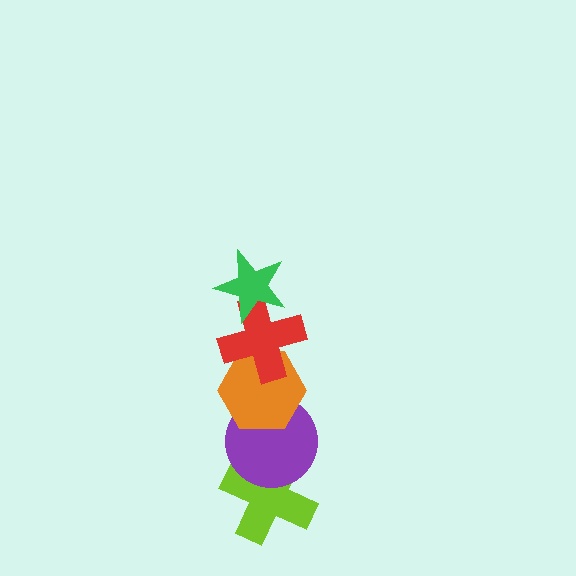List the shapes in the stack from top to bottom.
From top to bottom: the green star, the red cross, the orange hexagon, the purple circle, the lime cross.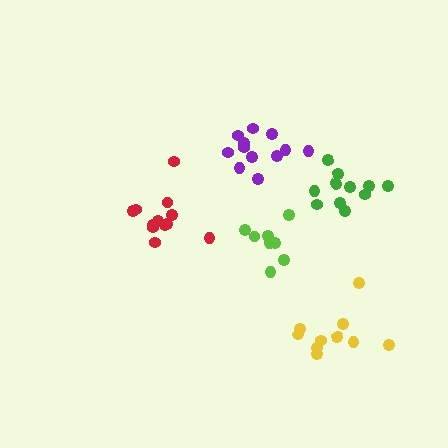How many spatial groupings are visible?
There are 5 spatial groupings.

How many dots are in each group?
Group 1: 8 dots, Group 2: 12 dots, Group 3: 10 dots, Group 4: 12 dots, Group 5: 11 dots (53 total).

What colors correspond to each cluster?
The clusters are colored: lime, red, yellow, purple, green.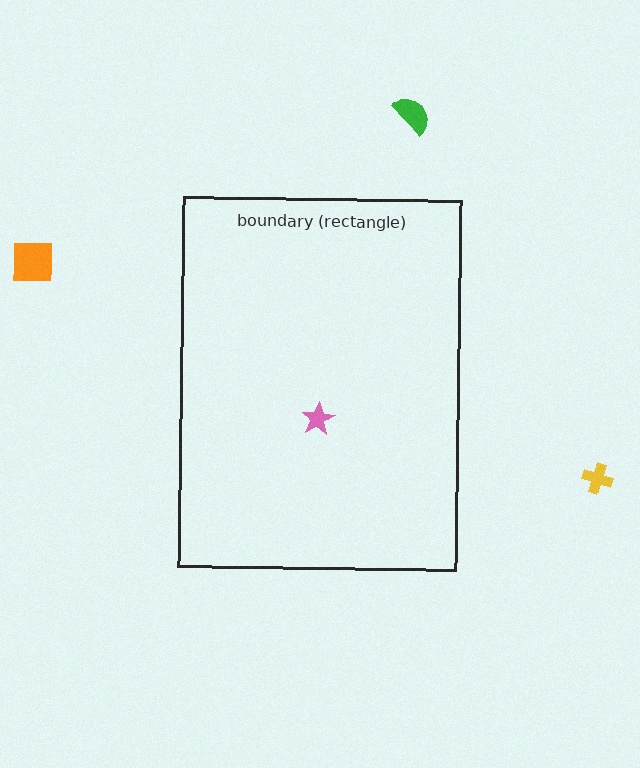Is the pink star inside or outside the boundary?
Inside.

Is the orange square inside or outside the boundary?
Outside.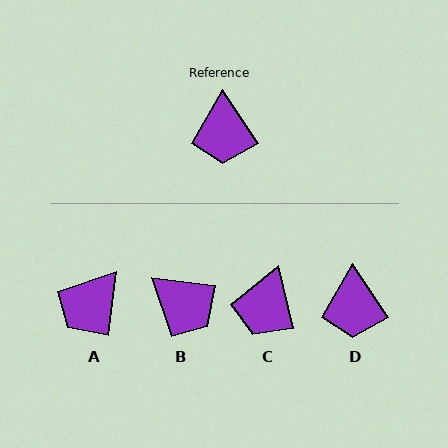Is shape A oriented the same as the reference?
No, it is off by about 41 degrees.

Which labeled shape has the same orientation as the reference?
D.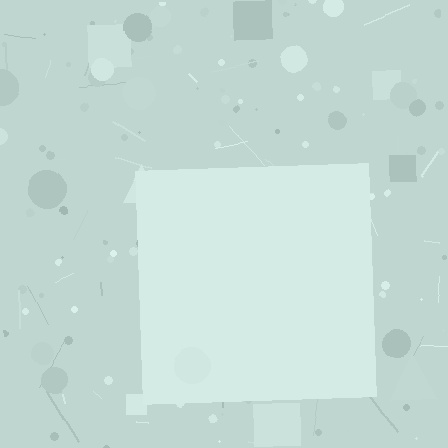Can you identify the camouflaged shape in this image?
The camouflaged shape is a square.